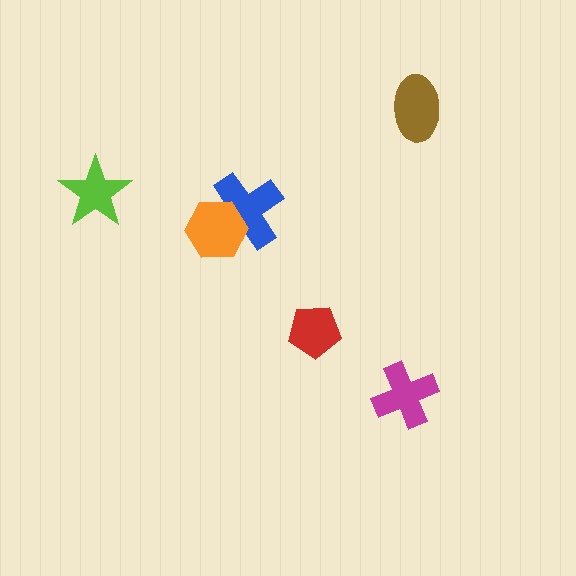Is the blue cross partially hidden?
Yes, it is partially covered by another shape.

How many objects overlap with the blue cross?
1 object overlaps with the blue cross.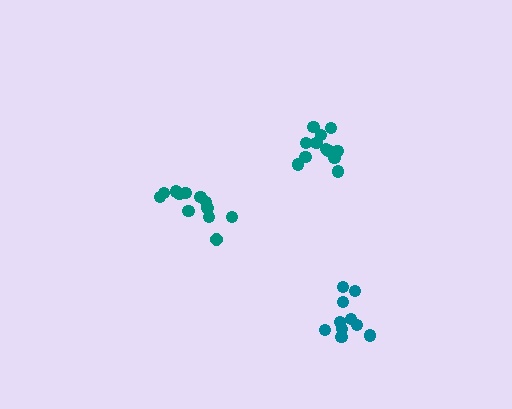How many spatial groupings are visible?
There are 3 spatial groupings.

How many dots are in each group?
Group 1: 10 dots, Group 2: 12 dots, Group 3: 12 dots (34 total).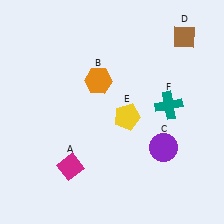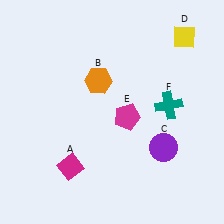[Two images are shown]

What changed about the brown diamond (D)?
In Image 1, D is brown. In Image 2, it changed to yellow.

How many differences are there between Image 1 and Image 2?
There are 2 differences between the two images.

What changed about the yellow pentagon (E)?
In Image 1, E is yellow. In Image 2, it changed to magenta.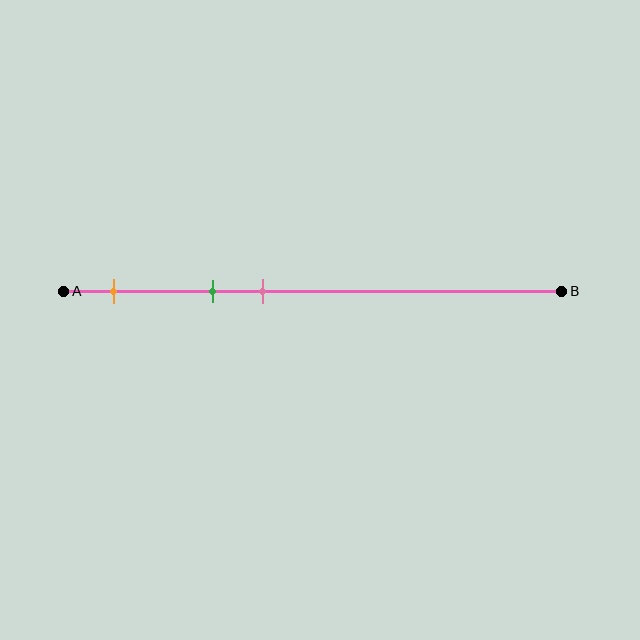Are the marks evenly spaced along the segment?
Yes, the marks are approximately evenly spaced.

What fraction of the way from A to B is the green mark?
The green mark is approximately 30% (0.3) of the way from A to B.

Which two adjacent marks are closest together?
The green and pink marks are the closest adjacent pair.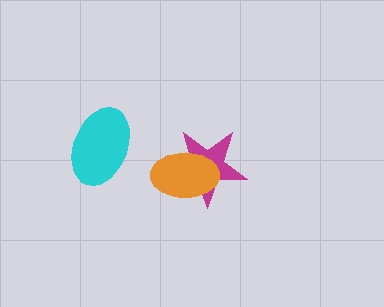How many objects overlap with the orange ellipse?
1 object overlaps with the orange ellipse.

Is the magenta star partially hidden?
Yes, it is partially covered by another shape.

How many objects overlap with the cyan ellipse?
0 objects overlap with the cyan ellipse.